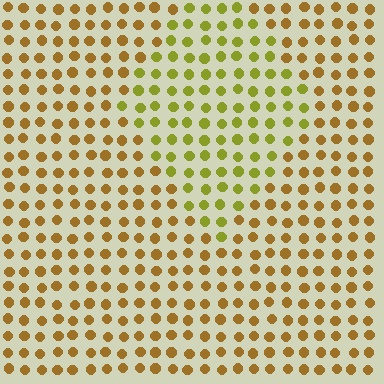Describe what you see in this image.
The image is filled with small brown elements in a uniform arrangement. A diamond-shaped region is visible where the elements are tinted to a slightly different hue, forming a subtle color boundary.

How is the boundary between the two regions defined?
The boundary is defined purely by a slight shift in hue (about 33 degrees). Spacing, size, and orientation are identical on both sides.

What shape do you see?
I see a diamond.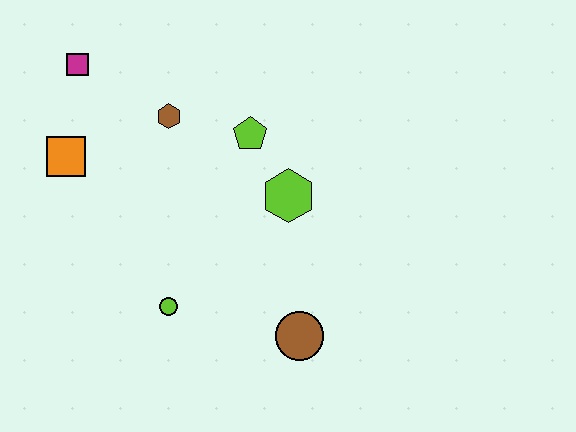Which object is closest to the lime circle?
The brown circle is closest to the lime circle.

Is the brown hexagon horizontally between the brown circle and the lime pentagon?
No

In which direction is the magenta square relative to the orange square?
The magenta square is above the orange square.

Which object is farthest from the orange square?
The brown circle is farthest from the orange square.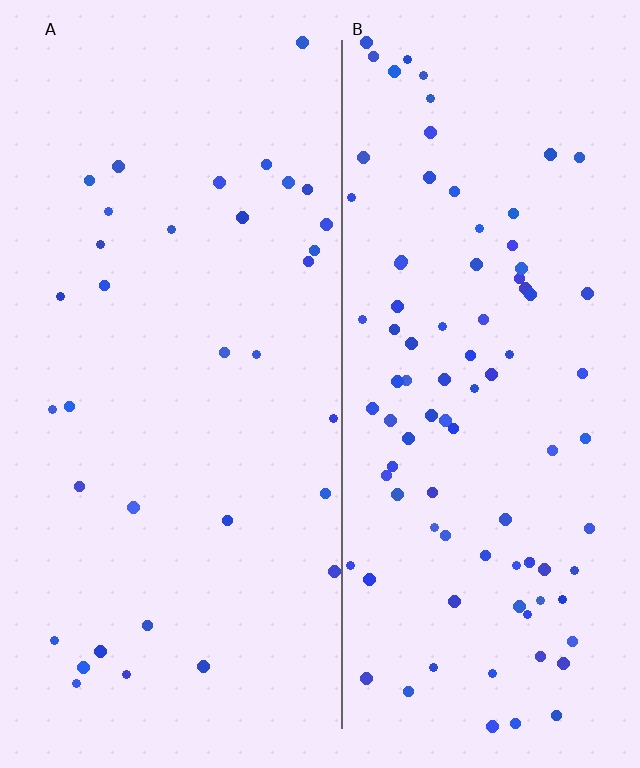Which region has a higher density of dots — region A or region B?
B (the right).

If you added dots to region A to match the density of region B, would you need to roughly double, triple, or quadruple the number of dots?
Approximately triple.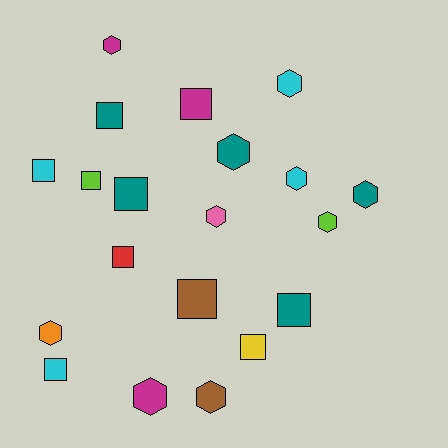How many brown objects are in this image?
There are 2 brown objects.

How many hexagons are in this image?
There are 10 hexagons.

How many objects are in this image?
There are 20 objects.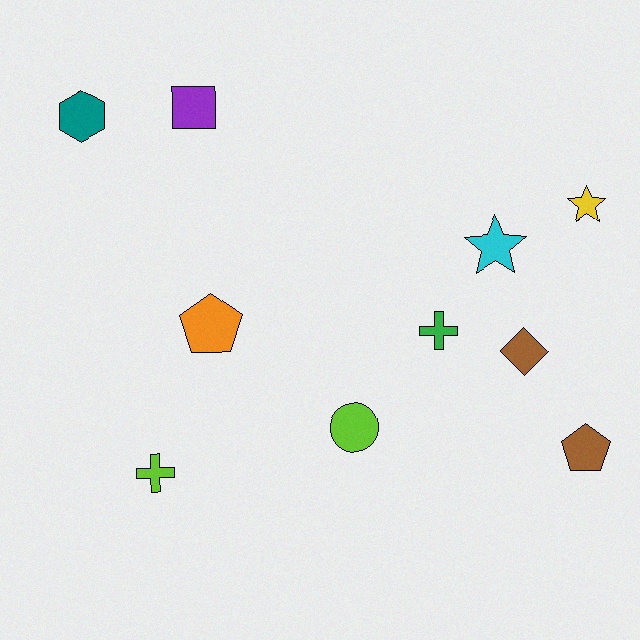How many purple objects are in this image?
There is 1 purple object.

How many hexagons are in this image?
There is 1 hexagon.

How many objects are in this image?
There are 10 objects.